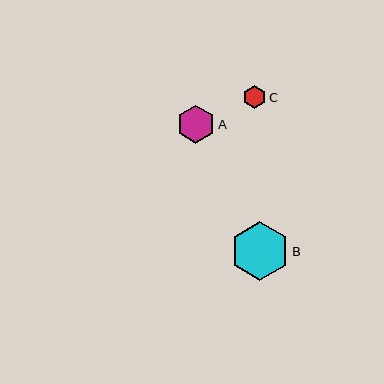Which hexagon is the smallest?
Hexagon C is the smallest with a size of approximately 22 pixels.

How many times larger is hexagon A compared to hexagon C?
Hexagon A is approximately 1.7 times the size of hexagon C.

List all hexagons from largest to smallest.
From largest to smallest: B, A, C.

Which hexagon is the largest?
Hexagon B is the largest with a size of approximately 59 pixels.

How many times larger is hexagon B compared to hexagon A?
Hexagon B is approximately 1.6 times the size of hexagon A.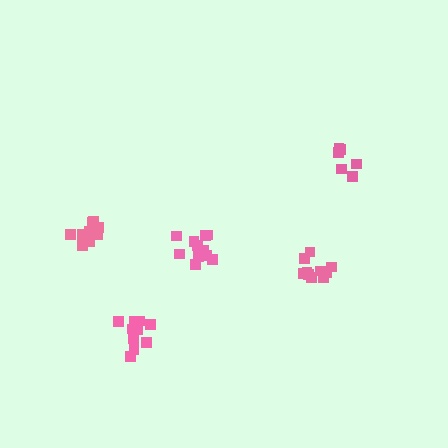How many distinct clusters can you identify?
There are 5 distinct clusters.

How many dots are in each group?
Group 1: 6 dots, Group 2: 11 dots, Group 3: 10 dots, Group 4: 11 dots, Group 5: 11 dots (49 total).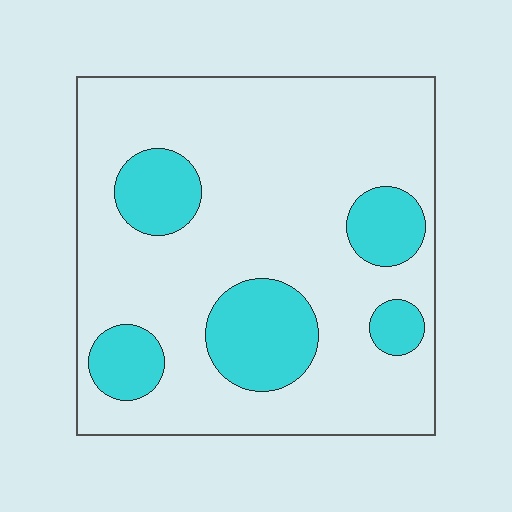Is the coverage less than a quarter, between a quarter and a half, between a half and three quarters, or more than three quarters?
Less than a quarter.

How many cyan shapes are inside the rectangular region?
5.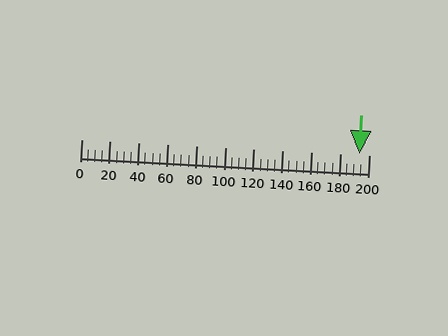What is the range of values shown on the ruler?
The ruler shows values from 0 to 200.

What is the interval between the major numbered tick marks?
The major tick marks are spaced 20 units apart.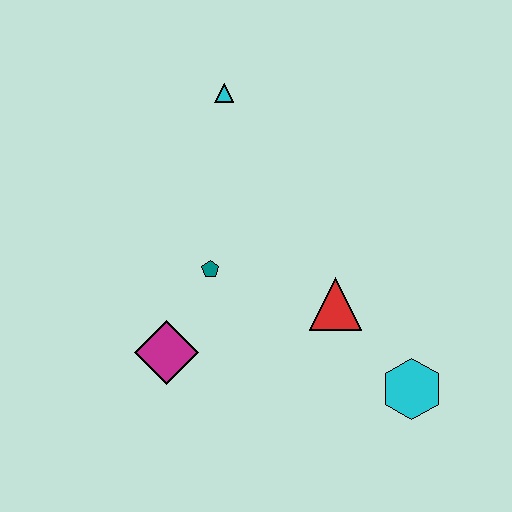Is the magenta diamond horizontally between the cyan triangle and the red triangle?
No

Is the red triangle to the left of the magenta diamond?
No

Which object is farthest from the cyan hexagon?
The cyan triangle is farthest from the cyan hexagon.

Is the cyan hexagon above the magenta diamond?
No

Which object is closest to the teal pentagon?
The magenta diamond is closest to the teal pentagon.